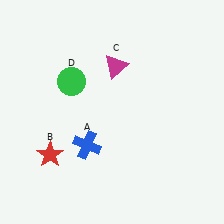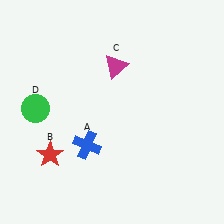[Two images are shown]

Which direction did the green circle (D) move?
The green circle (D) moved left.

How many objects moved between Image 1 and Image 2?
1 object moved between the two images.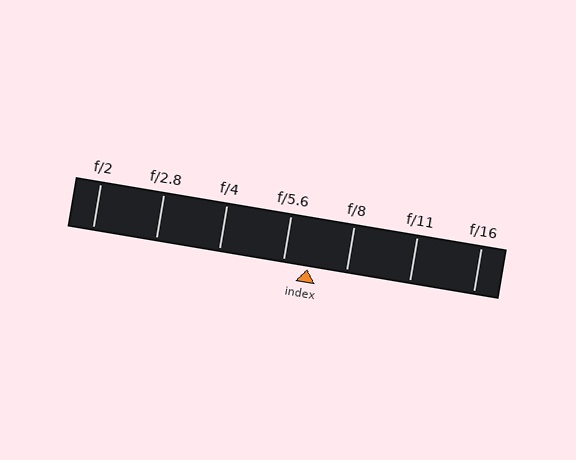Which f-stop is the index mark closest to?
The index mark is closest to f/5.6.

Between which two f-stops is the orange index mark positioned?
The index mark is between f/5.6 and f/8.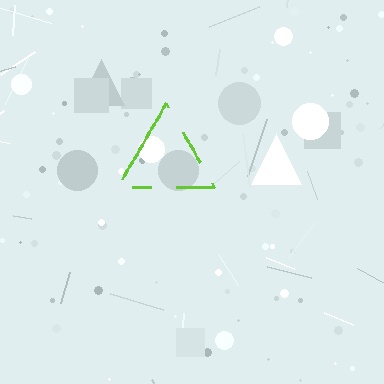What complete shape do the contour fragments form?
The contour fragments form a triangle.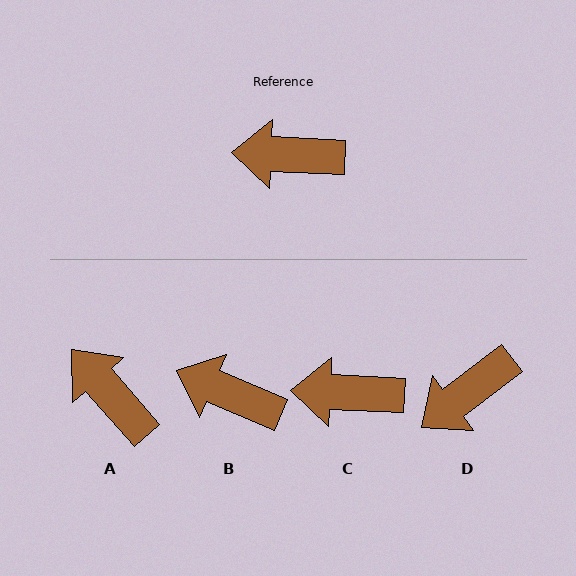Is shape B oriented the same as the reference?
No, it is off by about 21 degrees.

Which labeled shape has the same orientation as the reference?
C.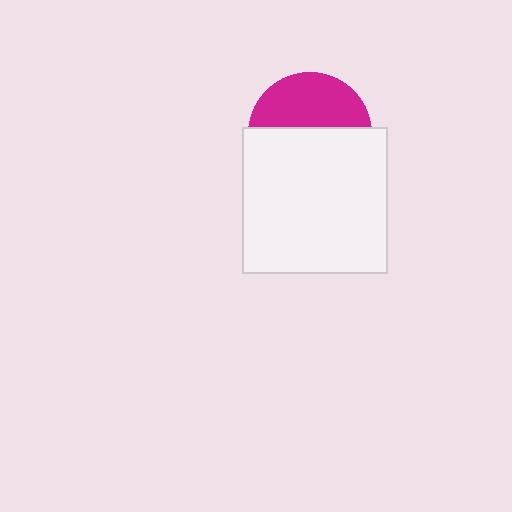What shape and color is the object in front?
The object in front is a white square.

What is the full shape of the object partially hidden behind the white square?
The partially hidden object is a magenta circle.